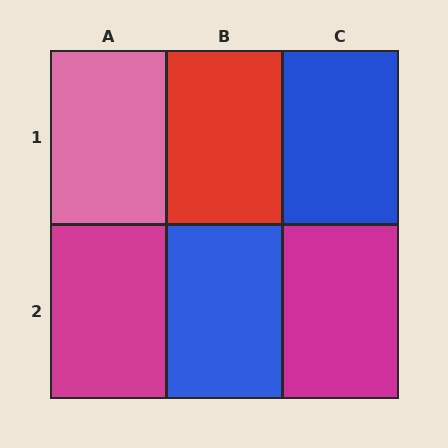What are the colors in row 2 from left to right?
Magenta, blue, magenta.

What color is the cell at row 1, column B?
Red.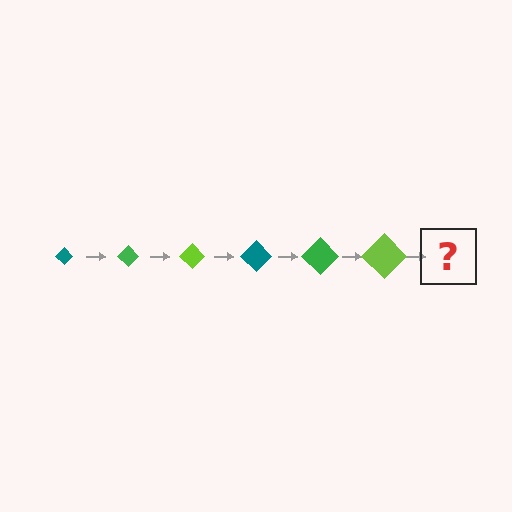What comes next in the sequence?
The next element should be a teal diamond, larger than the previous one.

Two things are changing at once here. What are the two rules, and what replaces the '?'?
The two rules are that the diamond grows larger each step and the color cycles through teal, green, and lime. The '?' should be a teal diamond, larger than the previous one.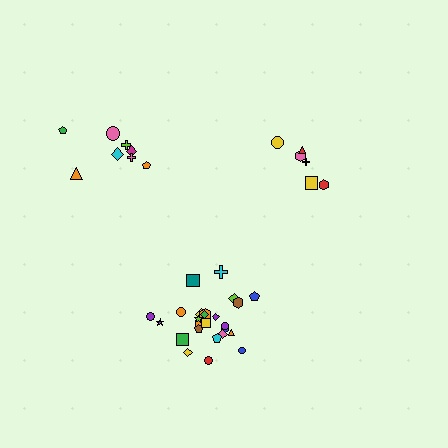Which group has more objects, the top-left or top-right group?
The top-left group.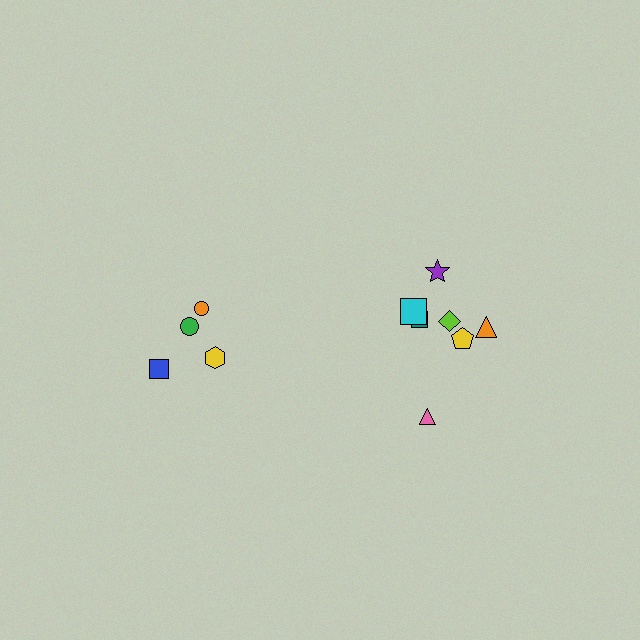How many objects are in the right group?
There are 7 objects.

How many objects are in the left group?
There are 4 objects.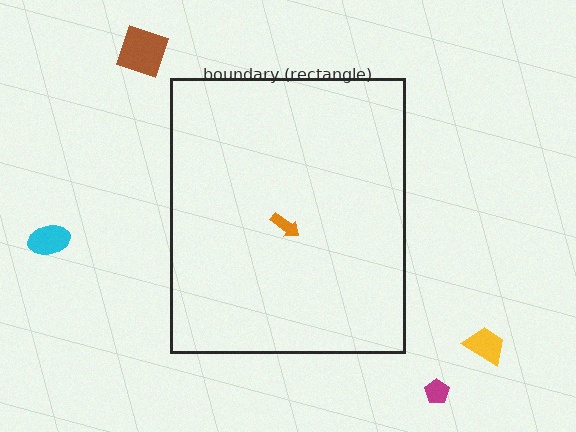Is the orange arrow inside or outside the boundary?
Inside.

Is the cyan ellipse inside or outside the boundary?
Outside.